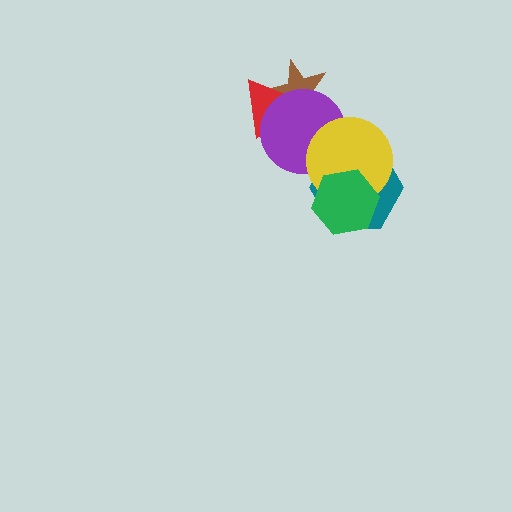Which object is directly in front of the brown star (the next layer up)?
The red triangle is directly in front of the brown star.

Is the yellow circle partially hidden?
Yes, it is partially covered by another shape.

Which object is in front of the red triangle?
The purple circle is in front of the red triangle.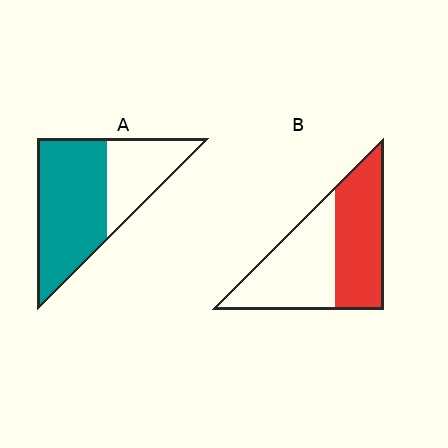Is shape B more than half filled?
Roughly half.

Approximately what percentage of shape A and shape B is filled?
A is approximately 65% and B is approximately 50%.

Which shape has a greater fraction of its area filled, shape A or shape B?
Shape A.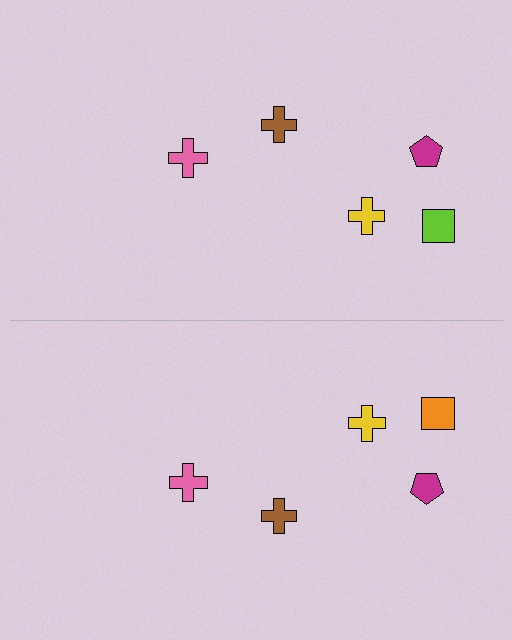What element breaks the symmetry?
The orange square on the bottom side breaks the symmetry — its mirror counterpart is lime.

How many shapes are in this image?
There are 10 shapes in this image.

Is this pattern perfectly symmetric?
No, the pattern is not perfectly symmetric. The orange square on the bottom side breaks the symmetry — its mirror counterpart is lime.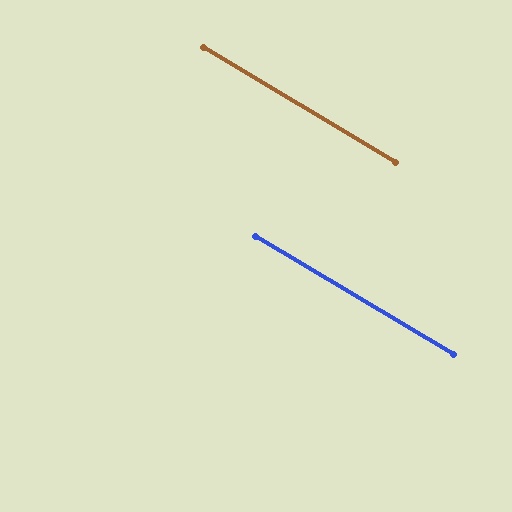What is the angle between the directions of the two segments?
Approximately 0 degrees.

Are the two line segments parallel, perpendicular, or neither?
Parallel — their directions differ by only 0.1°.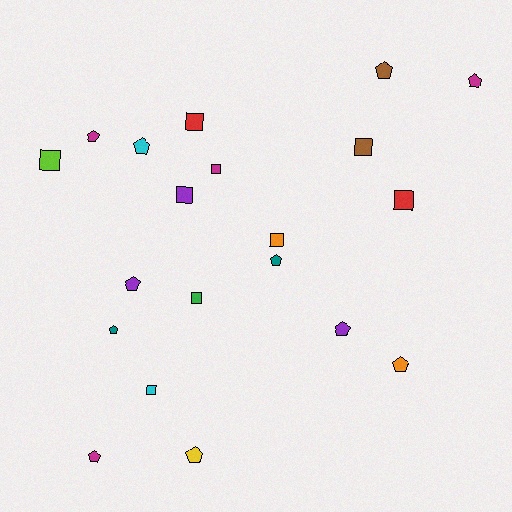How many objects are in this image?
There are 20 objects.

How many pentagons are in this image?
There are 11 pentagons.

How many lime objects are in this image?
There is 1 lime object.